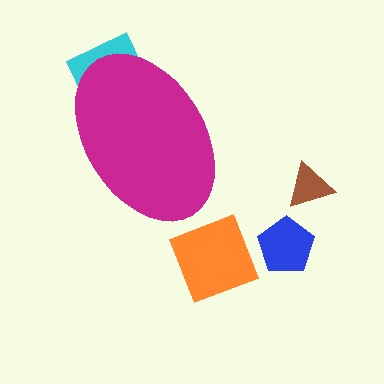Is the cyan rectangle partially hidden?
Yes, the cyan rectangle is partially hidden behind the magenta ellipse.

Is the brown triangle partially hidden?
No, the brown triangle is fully visible.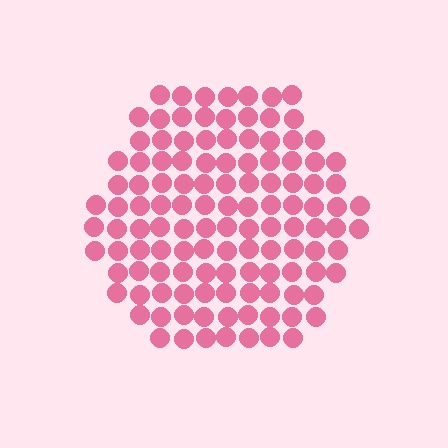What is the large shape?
The large shape is a hexagon.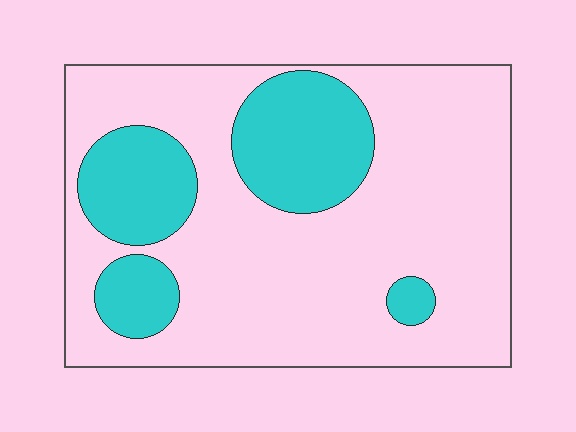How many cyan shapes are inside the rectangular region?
4.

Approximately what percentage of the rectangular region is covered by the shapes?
Approximately 25%.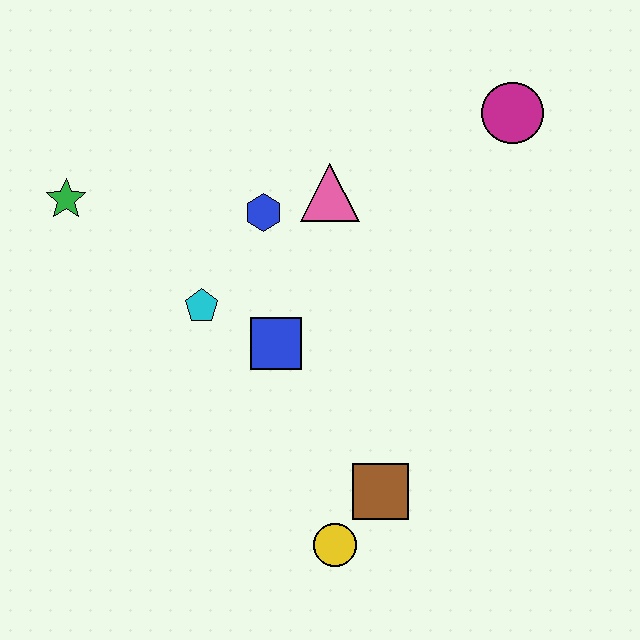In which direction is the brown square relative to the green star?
The brown square is to the right of the green star.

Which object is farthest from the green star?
The magenta circle is farthest from the green star.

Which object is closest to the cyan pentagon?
The blue square is closest to the cyan pentagon.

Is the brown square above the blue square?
No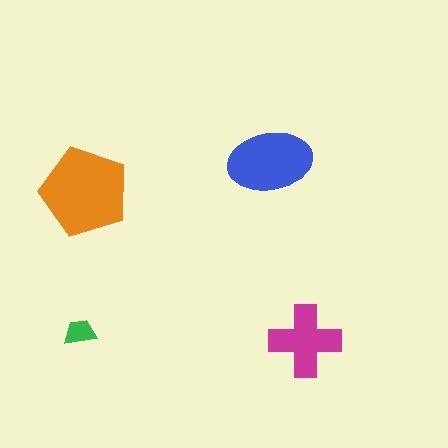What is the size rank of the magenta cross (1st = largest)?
3rd.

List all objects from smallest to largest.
The green trapezoid, the magenta cross, the blue ellipse, the orange pentagon.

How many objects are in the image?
There are 4 objects in the image.